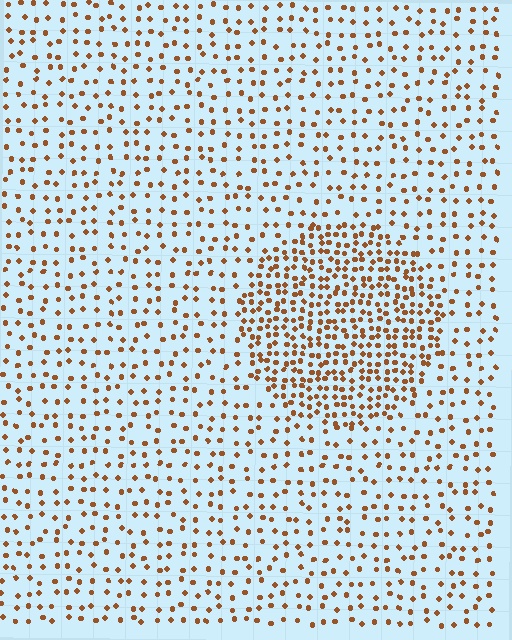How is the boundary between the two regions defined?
The boundary is defined by a change in element density (approximately 2.3x ratio). All elements are the same color, size, and shape.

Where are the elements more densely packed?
The elements are more densely packed inside the circle boundary.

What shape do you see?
I see a circle.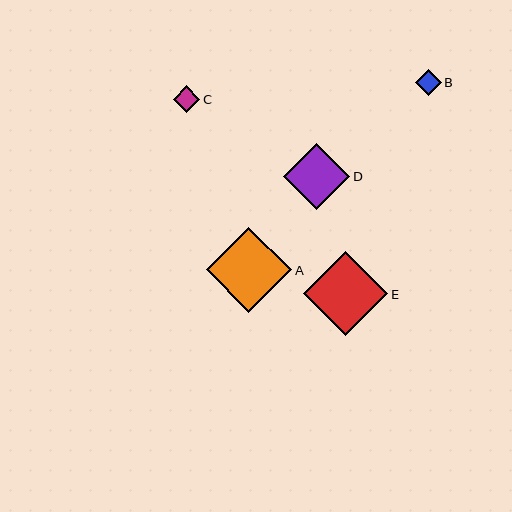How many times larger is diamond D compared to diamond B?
Diamond D is approximately 2.6 times the size of diamond B.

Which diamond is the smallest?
Diamond B is the smallest with a size of approximately 26 pixels.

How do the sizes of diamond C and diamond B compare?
Diamond C and diamond B are approximately the same size.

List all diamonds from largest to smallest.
From largest to smallest: A, E, D, C, B.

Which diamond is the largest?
Diamond A is the largest with a size of approximately 85 pixels.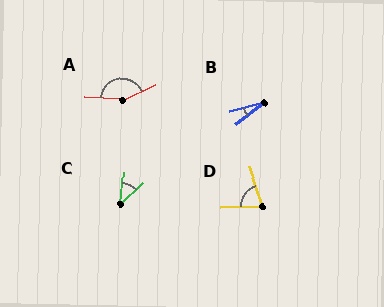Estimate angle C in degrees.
Approximately 40 degrees.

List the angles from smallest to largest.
B (23°), C (40°), D (73°), A (150°).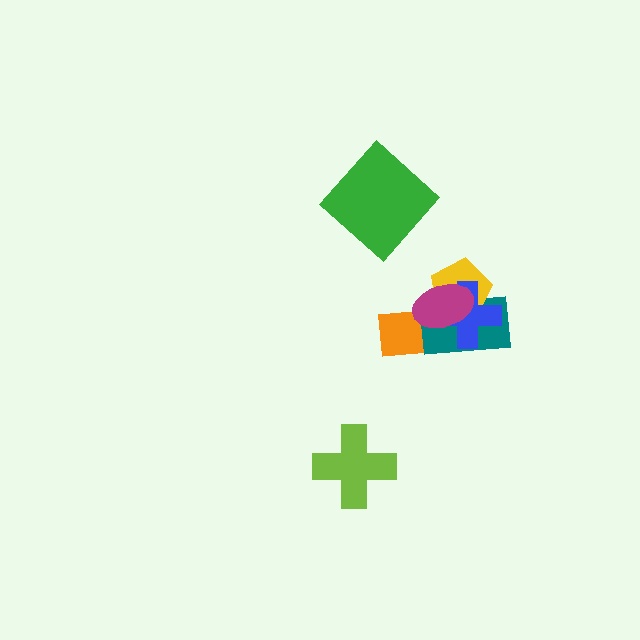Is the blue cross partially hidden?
Yes, it is partially covered by another shape.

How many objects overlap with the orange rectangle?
3 objects overlap with the orange rectangle.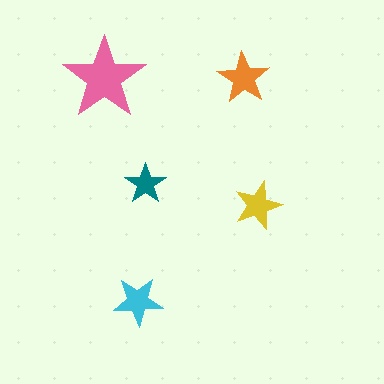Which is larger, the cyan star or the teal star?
The cyan one.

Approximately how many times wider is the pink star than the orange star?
About 1.5 times wider.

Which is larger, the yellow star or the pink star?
The pink one.